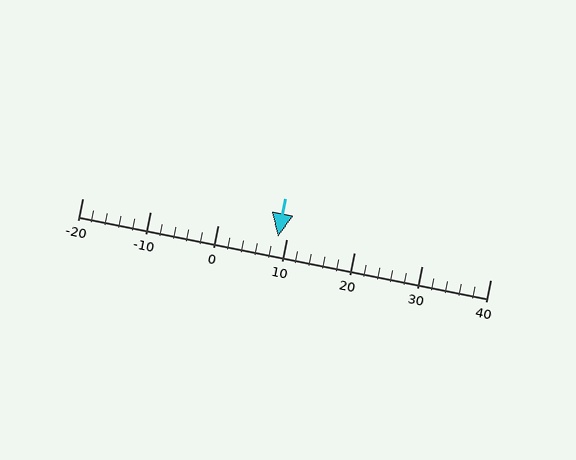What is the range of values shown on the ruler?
The ruler shows values from -20 to 40.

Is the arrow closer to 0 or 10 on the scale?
The arrow is closer to 10.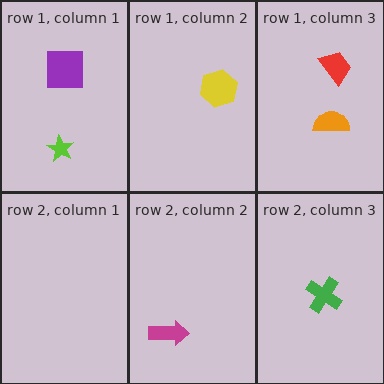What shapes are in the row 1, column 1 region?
The purple square, the lime star.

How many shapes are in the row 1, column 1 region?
2.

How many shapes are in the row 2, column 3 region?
1.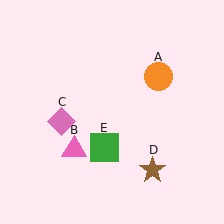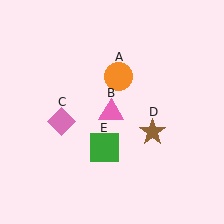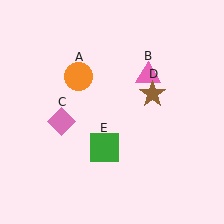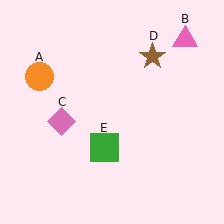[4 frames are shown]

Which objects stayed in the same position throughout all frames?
Pink diamond (object C) and green square (object E) remained stationary.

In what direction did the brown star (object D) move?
The brown star (object D) moved up.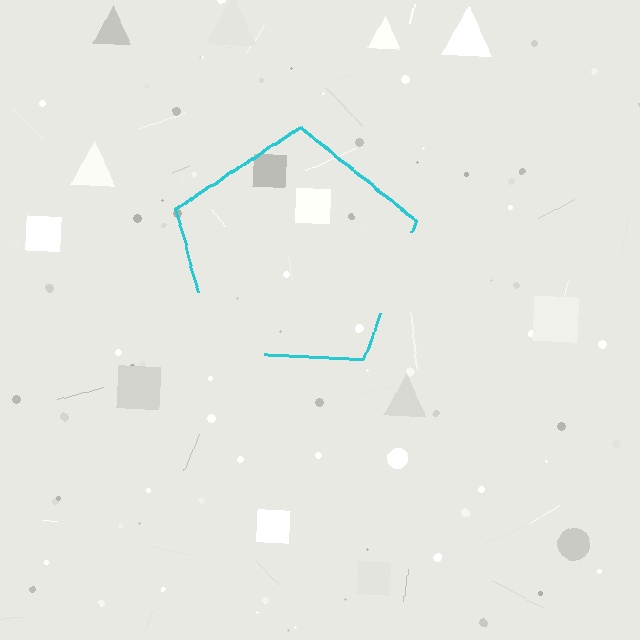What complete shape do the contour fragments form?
The contour fragments form a pentagon.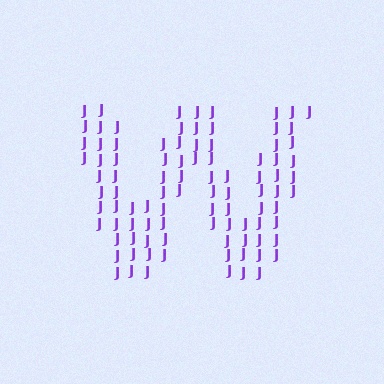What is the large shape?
The large shape is the letter W.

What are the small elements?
The small elements are letter J's.